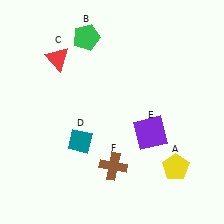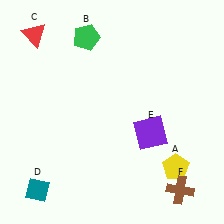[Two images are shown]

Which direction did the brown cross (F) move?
The brown cross (F) moved right.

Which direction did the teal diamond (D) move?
The teal diamond (D) moved down.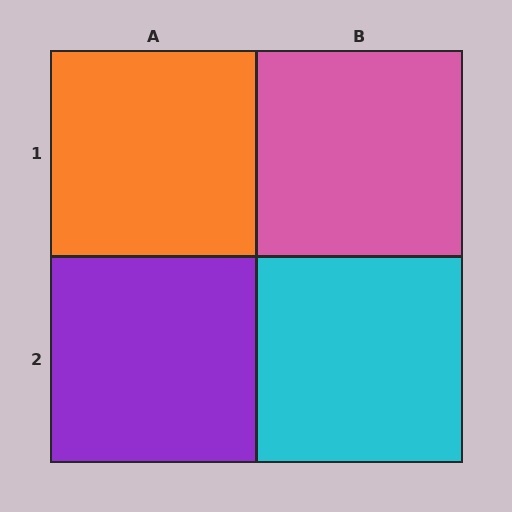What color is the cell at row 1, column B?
Pink.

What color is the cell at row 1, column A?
Orange.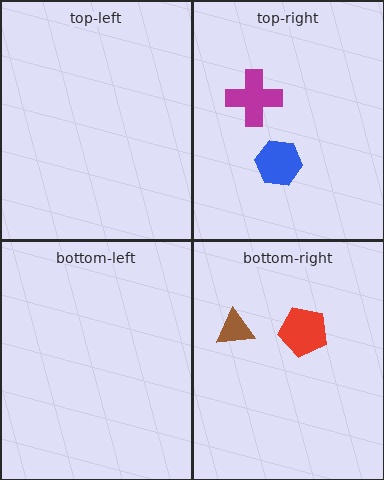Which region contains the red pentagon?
The bottom-right region.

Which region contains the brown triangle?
The bottom-right region.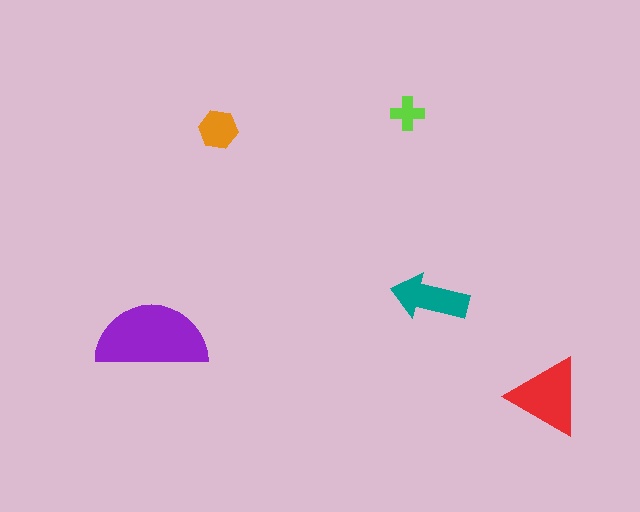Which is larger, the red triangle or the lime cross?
The red triangle.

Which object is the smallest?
The lime cross.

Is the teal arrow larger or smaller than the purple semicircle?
Smaller.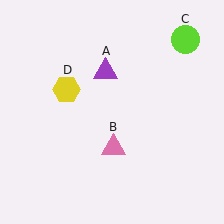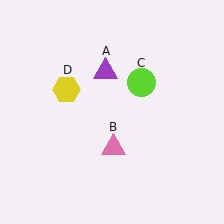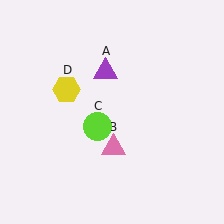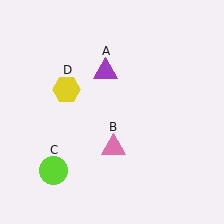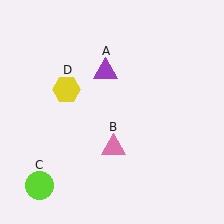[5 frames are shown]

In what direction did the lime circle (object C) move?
The lime circle (object C) moved down and to the left.